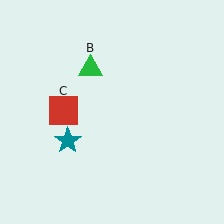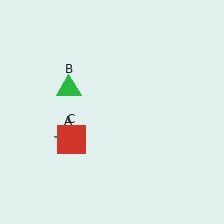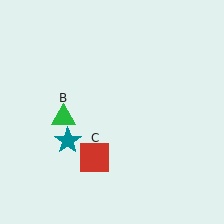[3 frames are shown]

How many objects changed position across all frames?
2 objects changed position: green triangle (object B), red square (object C).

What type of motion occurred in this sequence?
The green triangle (object B), red square (object C) rotated counterclockwise around the center of the scene.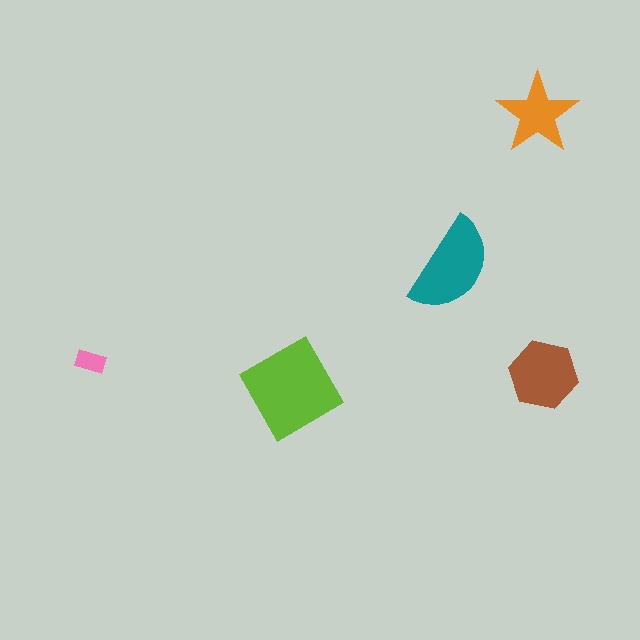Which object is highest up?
The orange star is topmost.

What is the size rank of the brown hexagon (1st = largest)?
3rd.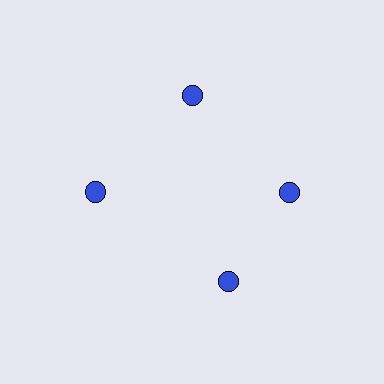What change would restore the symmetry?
The symmetry would be restored by rotating it back into even spacing with its neighbors so that all 4 circles sit at equal angles and equal distance from the center.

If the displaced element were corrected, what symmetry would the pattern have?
It would have 4-fold rotational symmetry — the pattern would map onto itself every 90 degrees.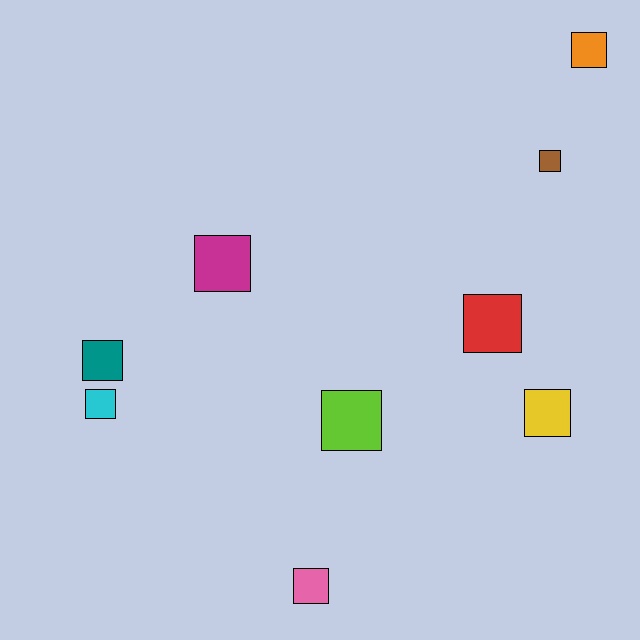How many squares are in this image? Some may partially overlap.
There are 9 squares.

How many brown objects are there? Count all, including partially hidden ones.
There is 1 brown object.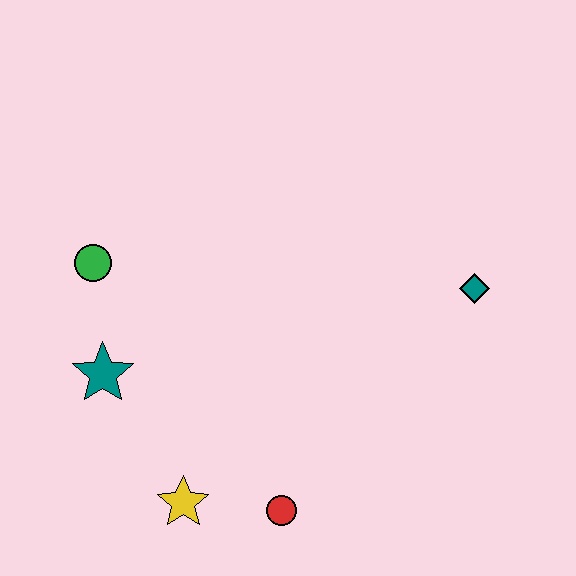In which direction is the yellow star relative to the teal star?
The yellow star is below the teal star.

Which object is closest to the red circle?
The yellow star is closest to the red circle.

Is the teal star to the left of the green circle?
No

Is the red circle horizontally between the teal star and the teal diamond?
Yes